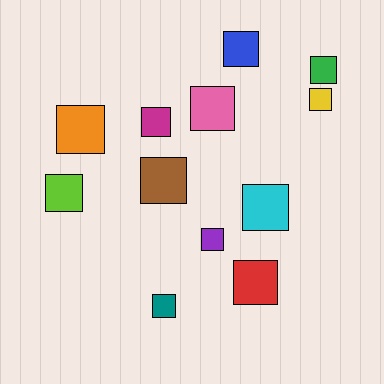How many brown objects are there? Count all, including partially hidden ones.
There is 1 brown object.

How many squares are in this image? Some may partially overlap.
There are 12 squares.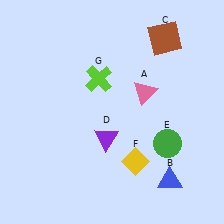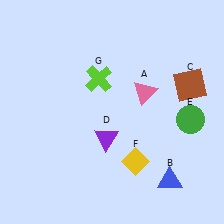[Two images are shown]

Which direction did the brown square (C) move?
The brown square (C) moved down.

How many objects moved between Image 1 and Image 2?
2 objects moved between the two images.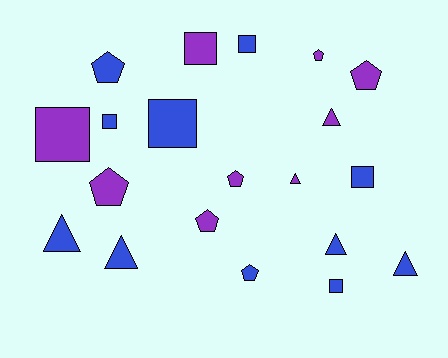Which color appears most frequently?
Blue, with 11 objects.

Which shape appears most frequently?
Square, with 7 objects.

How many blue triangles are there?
There are 4 blue triangles.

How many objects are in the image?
There are 20 objects.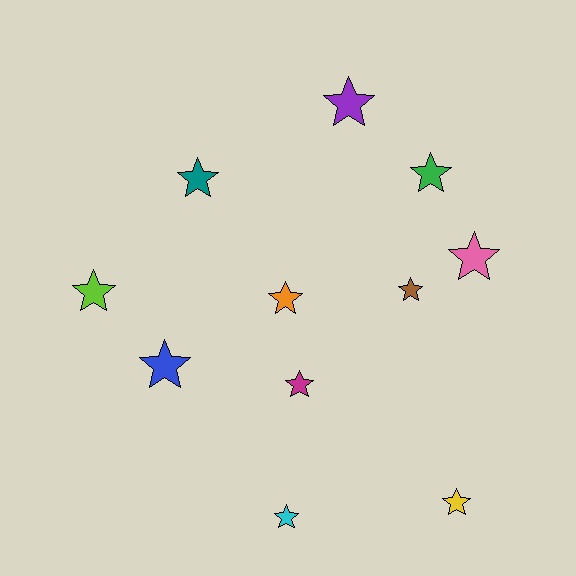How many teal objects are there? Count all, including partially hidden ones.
There is 1 teal object.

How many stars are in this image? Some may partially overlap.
There are 11 stars.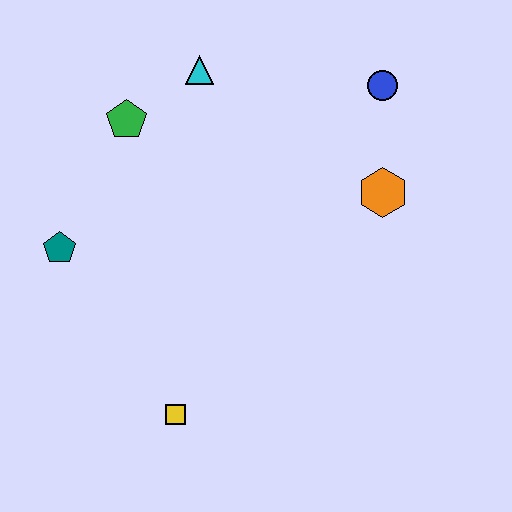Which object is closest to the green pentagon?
The cyan triangle is closest to the green pentagon.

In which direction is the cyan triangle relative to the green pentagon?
The cyan triangle is to the right of the green pentagon.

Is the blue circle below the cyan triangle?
Yes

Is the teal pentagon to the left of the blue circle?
Yes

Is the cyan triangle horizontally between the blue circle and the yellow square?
Yes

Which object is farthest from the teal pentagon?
The blue circle is farthest from the teal pentagon.